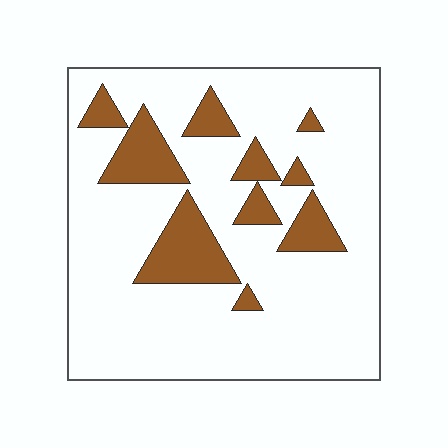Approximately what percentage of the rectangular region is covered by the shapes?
Approximately 20%.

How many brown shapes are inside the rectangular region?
10.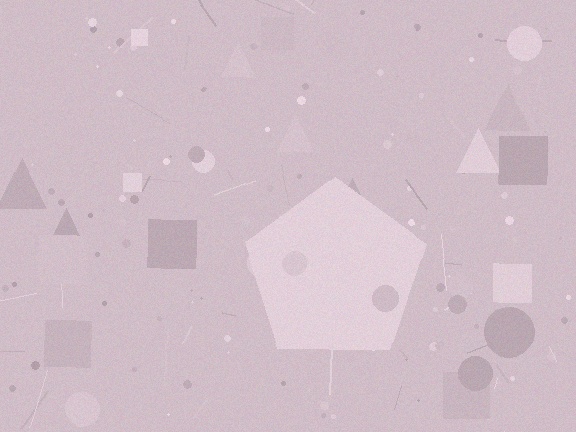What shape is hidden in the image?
A pentagon is hidden in the image.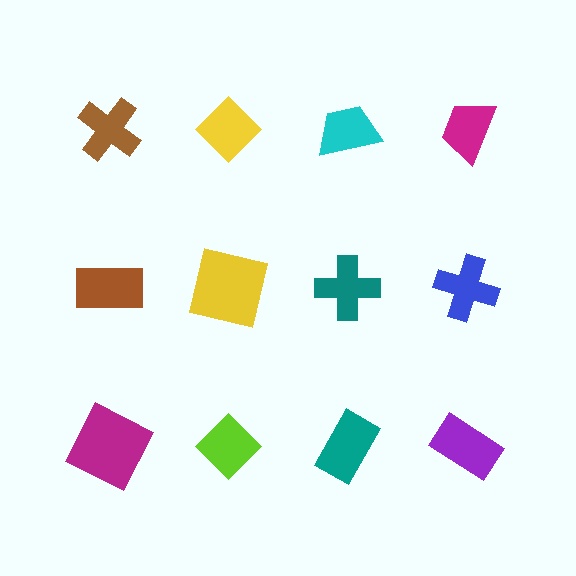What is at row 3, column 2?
A lime diamond.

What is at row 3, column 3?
A teal rectangle.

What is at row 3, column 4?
A purple rectangle.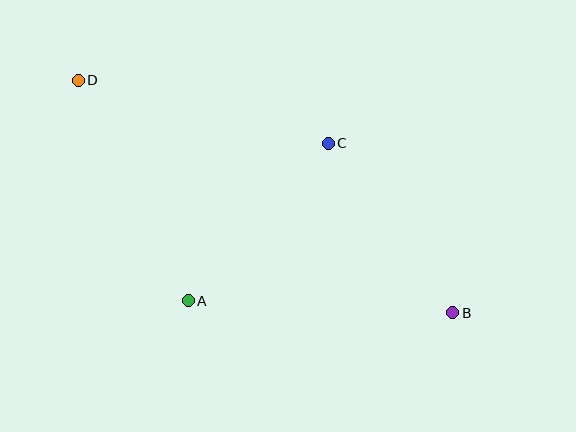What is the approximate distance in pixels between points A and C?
The distance between A and C is approximately 211 pixels.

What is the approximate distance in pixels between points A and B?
The distance between A and B is approximately 265 pixels.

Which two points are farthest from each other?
Points B and D are farthest from each other.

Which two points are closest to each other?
Points B and C are closest to each other.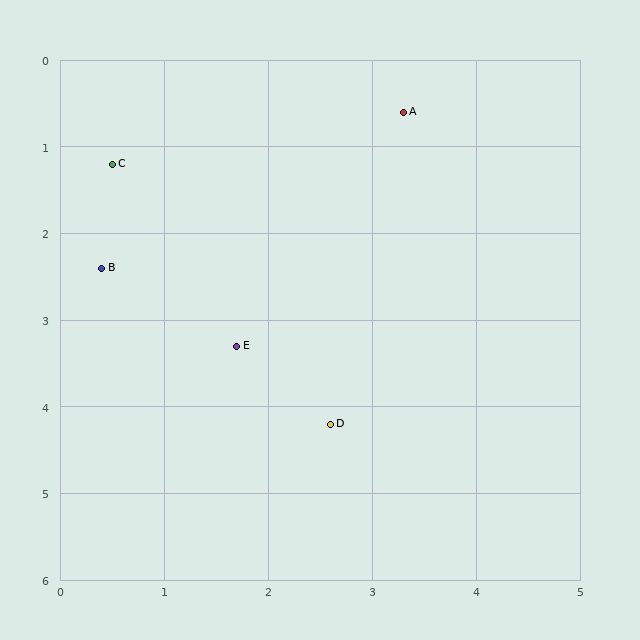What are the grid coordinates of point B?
Point B is at approximately (0.4, 2.4).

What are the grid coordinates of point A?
Point A is at approximately (3.3, 0.6).